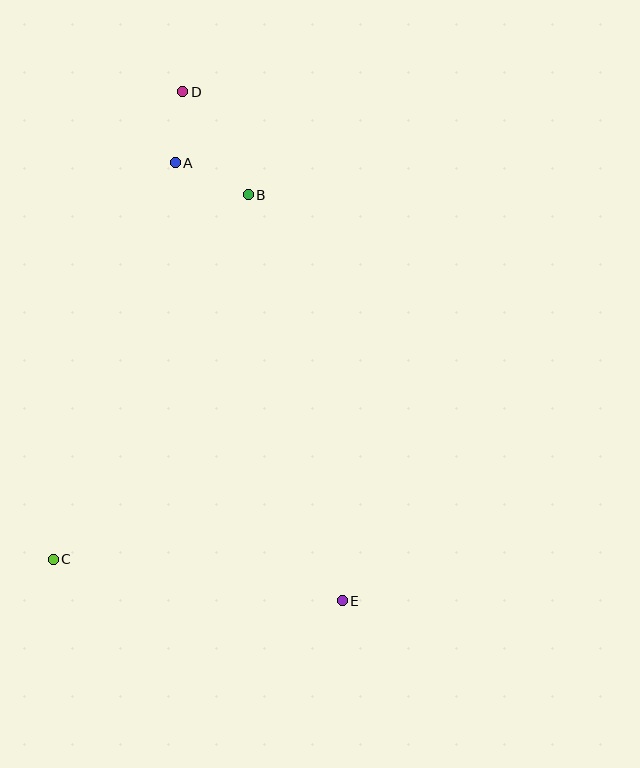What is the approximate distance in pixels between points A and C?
The distance between A and C is approximately 415 pixels.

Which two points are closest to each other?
Points A and D are closest to each other.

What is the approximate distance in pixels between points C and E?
The distance between C and E is approximately 292 pixels.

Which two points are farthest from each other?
Points D and E are farthest from each other.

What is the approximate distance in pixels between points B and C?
The distance between B and C is approximately 413 pixels.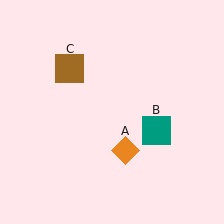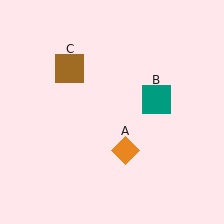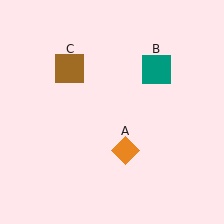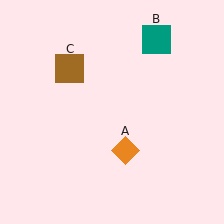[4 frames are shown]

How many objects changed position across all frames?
1 object changed position: teal square (object B).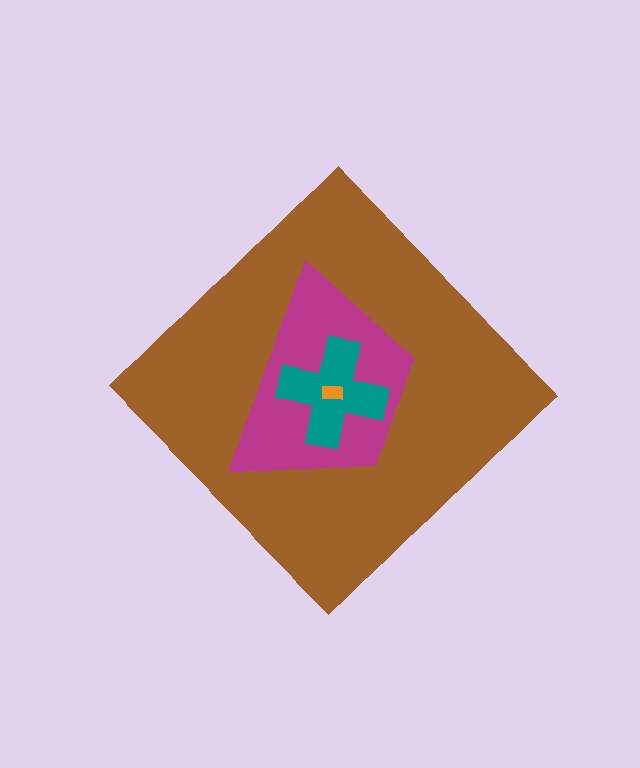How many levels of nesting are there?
4.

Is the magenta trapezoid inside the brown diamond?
Yes.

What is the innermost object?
The orange rectangle.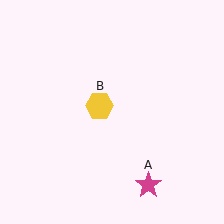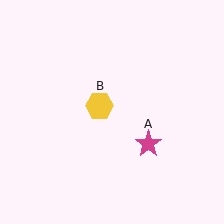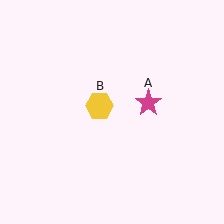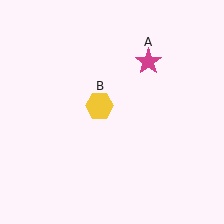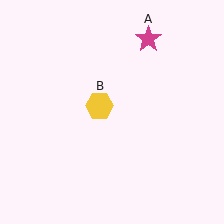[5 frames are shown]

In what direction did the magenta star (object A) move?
The magenta star (object A) moved up.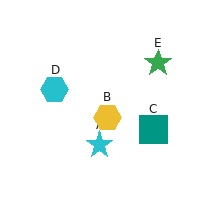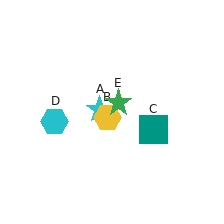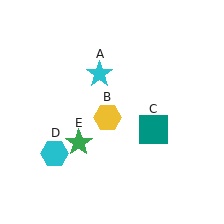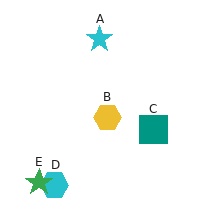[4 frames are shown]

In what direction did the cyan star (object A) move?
The cyan star (object A) moved up.